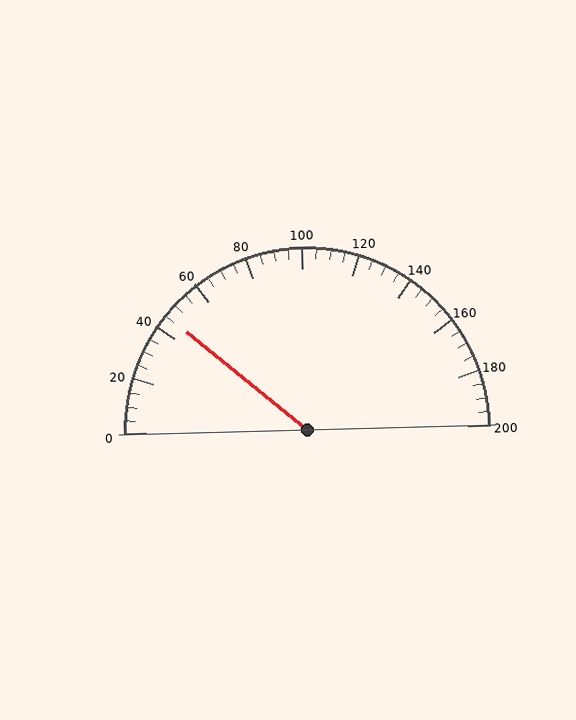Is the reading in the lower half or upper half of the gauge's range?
The reading is in the lower half of the range (0 to 200).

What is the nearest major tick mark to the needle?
The nearest major tick mark is 40.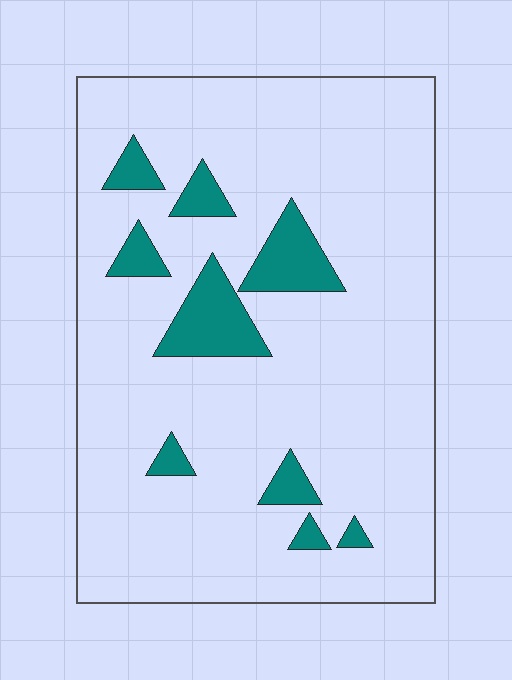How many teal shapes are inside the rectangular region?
9.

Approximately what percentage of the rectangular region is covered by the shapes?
Approximately 10%.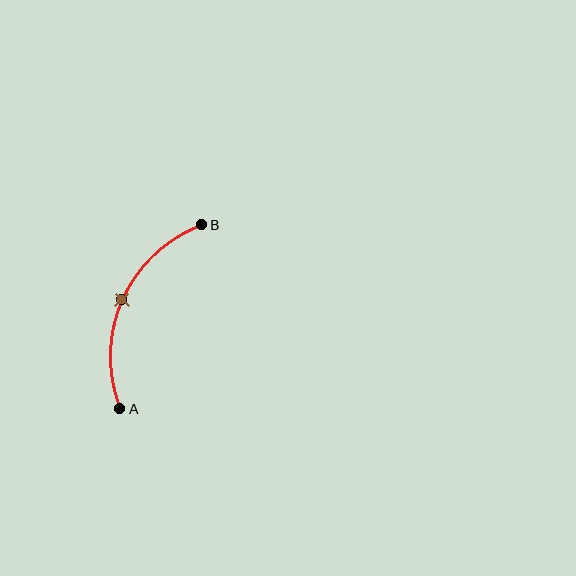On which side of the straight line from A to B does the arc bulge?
The arc bulges to the left of the straight line connecting A and B.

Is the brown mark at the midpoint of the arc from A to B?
Yes. The brown mark lies on the arc at equal arc-length from both A and B — it is the arc midpoint.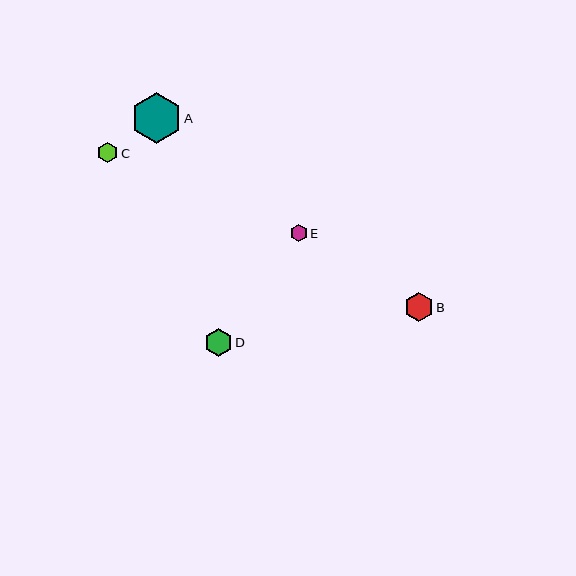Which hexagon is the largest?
Hexagon A is the largest with a size of approximately 50 pixels.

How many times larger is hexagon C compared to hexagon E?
Hexagon C is approximately 1.2 times the size of hexagon E.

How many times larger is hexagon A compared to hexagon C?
Hexagon A is approximately 2.5 times the size of hexagon C.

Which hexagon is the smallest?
Hexagon E is the smallest with a size of approximately 17 pixels.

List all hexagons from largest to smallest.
From largest to smallest: A, B, D, C, E.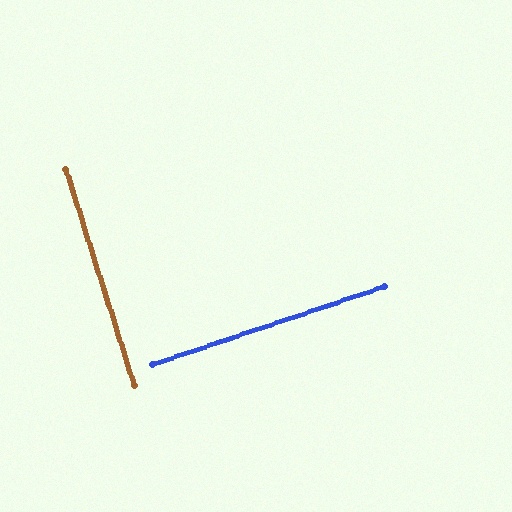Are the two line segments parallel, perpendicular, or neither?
Perpendicular — they meet at approximately 89°.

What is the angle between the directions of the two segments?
Approximately 89 degrees.